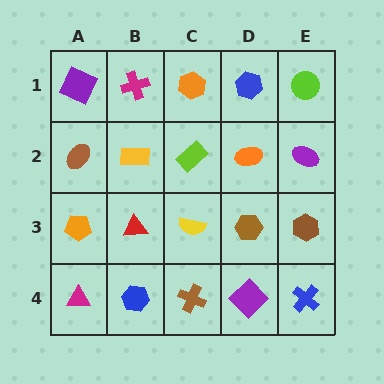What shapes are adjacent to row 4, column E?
A brown hexagon (row 3, column E), a purple diamond (row 4, column D).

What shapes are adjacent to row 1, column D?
An orange ellipse (row 2, column D), an orange hexagon (row 1, column C), a lime circle (row 1, column E).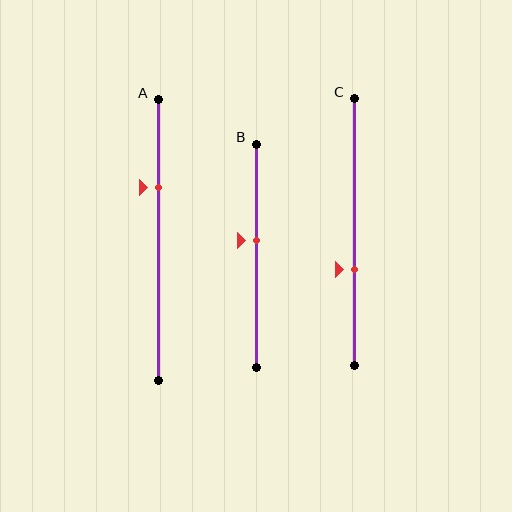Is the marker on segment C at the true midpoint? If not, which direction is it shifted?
No, the marker on segment C is shifted downward by about 14% of the segment length.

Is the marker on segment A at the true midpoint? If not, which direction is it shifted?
No, the marker on segment A is shifted upward by about 19% of the segment length.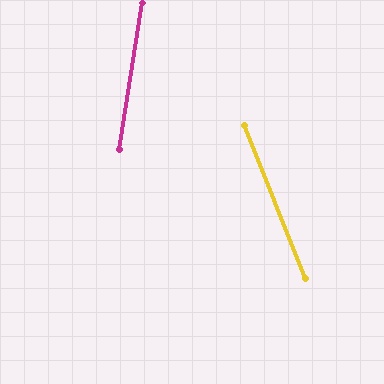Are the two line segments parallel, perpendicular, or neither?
Neither parallel nor perpendicular — they differ by about 30°.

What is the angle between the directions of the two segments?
Approximately 30 degrees.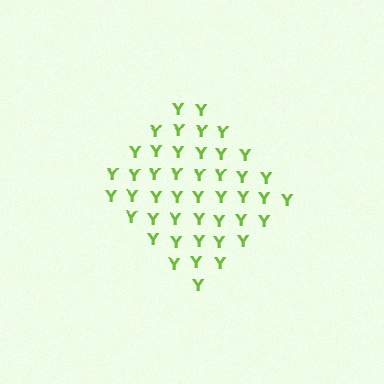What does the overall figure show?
The overall figure shows a diamond.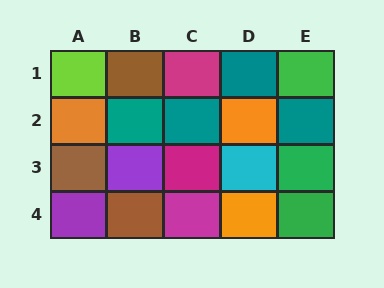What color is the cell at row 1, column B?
Brown.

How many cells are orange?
3 cells are orange.